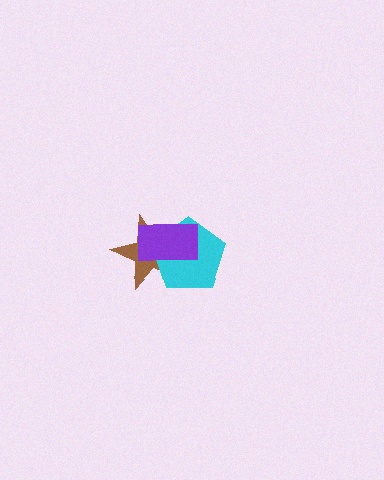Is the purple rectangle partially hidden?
No, no other shape covers it.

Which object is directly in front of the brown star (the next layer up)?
The cyan pentagon is directly in front of the brown star.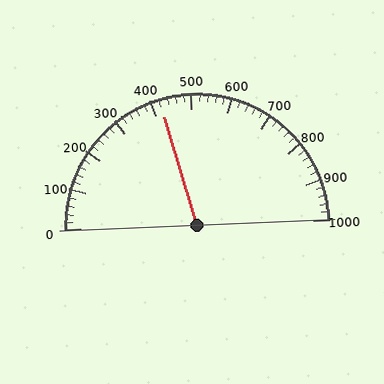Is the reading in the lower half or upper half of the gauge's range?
The reading is in the lower half of the range (0 to 1000).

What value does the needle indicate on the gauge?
The needle indicates approximately 420.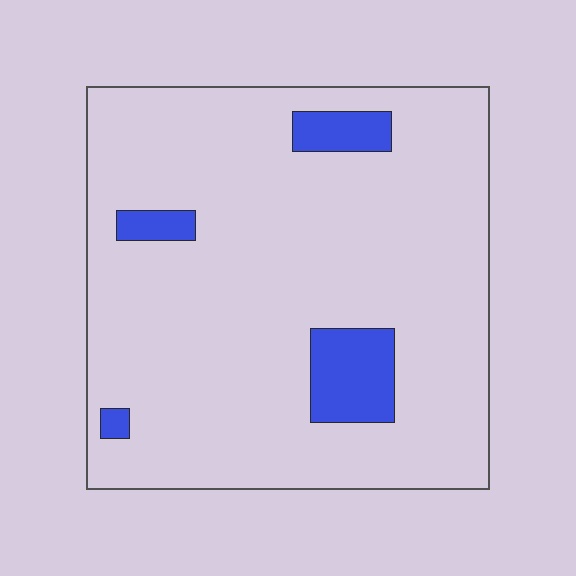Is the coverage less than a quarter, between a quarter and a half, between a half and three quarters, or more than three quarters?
Less than a quarter.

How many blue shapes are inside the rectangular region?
4.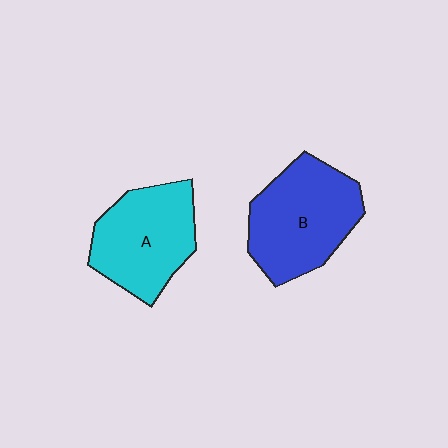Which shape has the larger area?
Shape B (blue).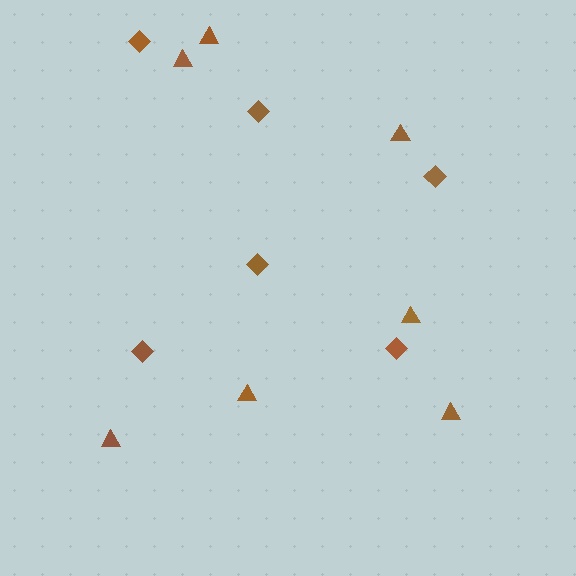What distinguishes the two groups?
There are 2 groups: one group of triangles (7) and one group of diamonds (6).